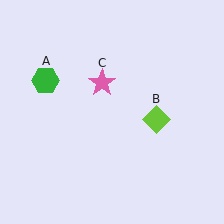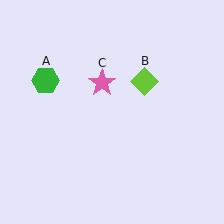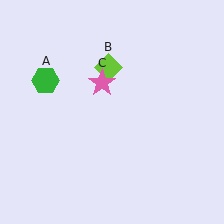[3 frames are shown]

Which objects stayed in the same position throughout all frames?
Green hexagon (object A) and pink star (object C) remained stationary.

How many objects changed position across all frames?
1 object changed position: lime diamond (object B).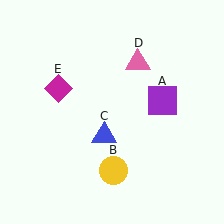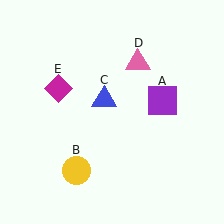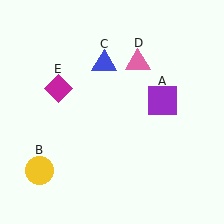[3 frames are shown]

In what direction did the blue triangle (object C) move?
The blue triangle (object C) moved up.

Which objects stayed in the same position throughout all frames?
Purple square (object A) and pink triangle (object D) and magenta diamond (object E) remained stationary.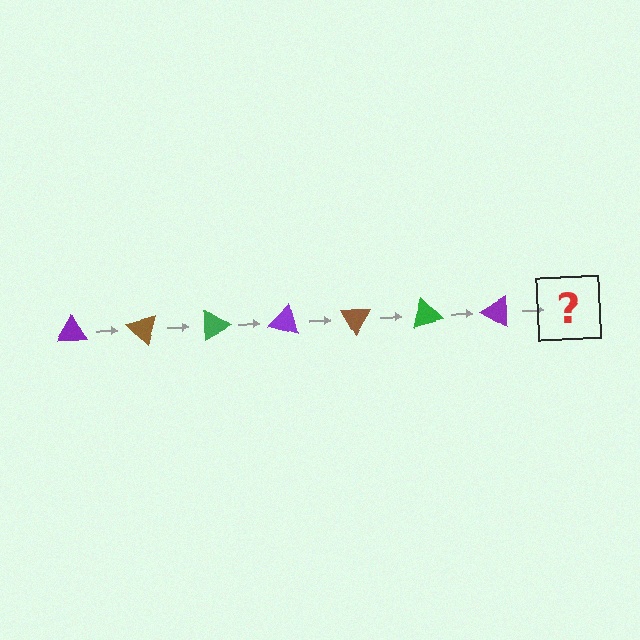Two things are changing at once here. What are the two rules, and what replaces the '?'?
The two rules are that it rotates 45 degrees each step and the color cycles through purple, brown, and green. The '?' should be a brown triangle, rotated 315 degrees from the start.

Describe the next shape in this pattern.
It should be a brown triangle, rotated 315 degrees from the start.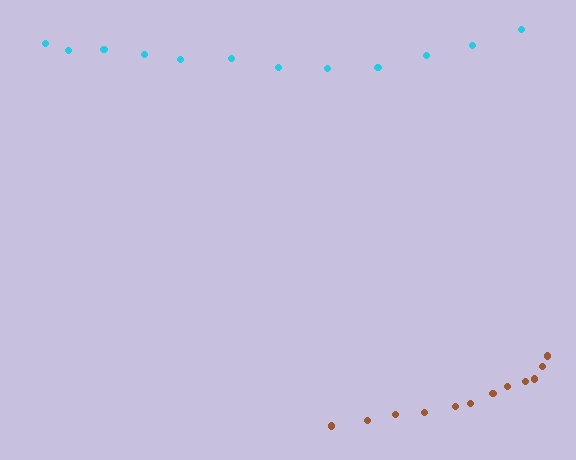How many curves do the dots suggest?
There are 2 distinct paths.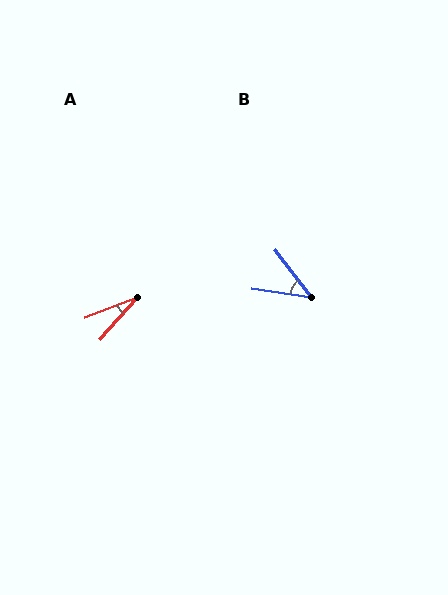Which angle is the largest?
B, at approximately 44 degrees.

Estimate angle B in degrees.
Approximately 44 degrees.